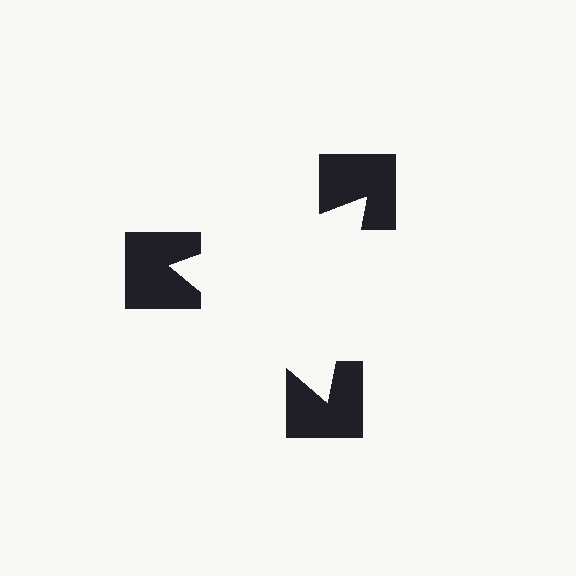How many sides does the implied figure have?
3 sides.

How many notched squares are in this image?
There are 3 — one at each vertex of the illusory triangle.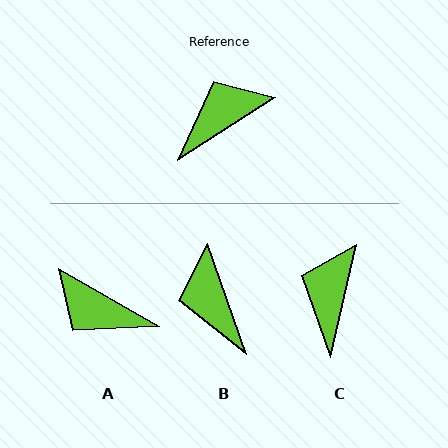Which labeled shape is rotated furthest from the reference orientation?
A, about 117 degrees away.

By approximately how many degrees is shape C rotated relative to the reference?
Approximately 44 degrees counter-clockwise.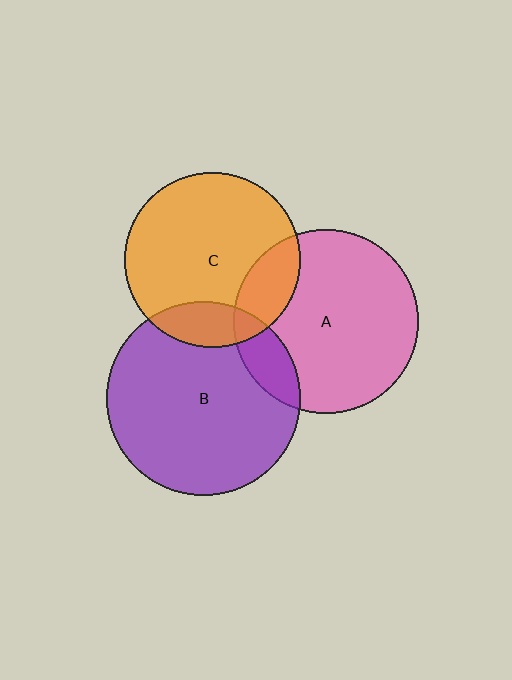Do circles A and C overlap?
Yes.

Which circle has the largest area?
Circle B (purple).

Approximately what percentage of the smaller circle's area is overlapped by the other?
Approximately 20%.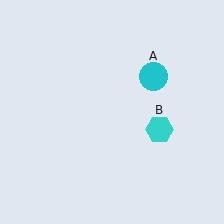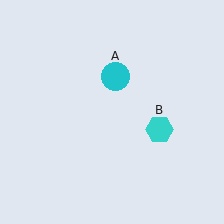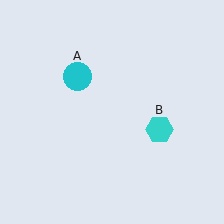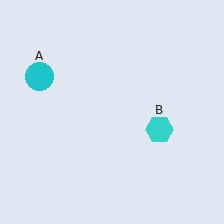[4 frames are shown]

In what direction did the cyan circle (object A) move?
The cyan circle (object A) moved left.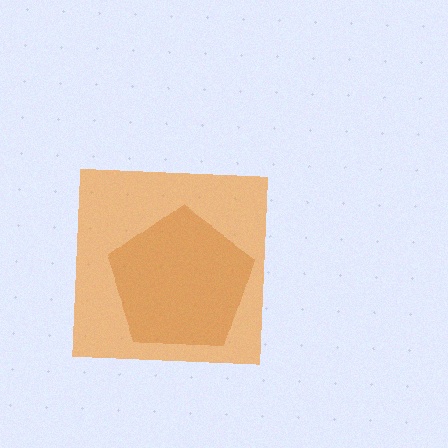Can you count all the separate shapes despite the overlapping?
Yes, there are 2 separate shapes.